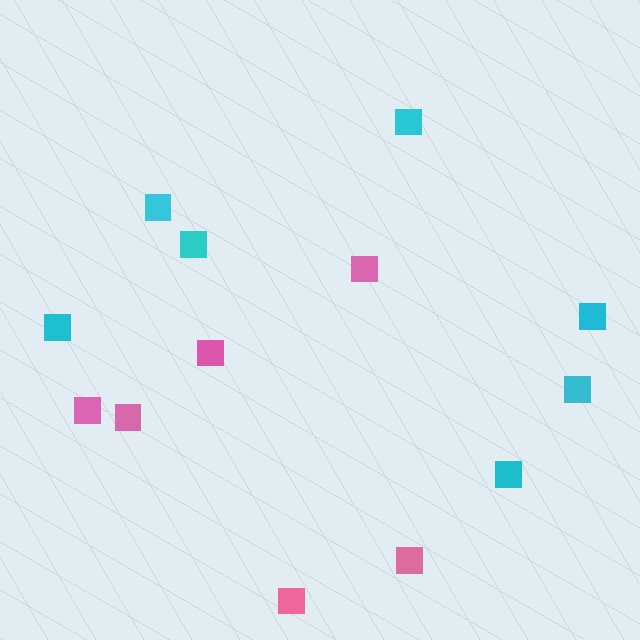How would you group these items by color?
There are 2 groups: one group of pink squares (6) and one group of cyan squares (7).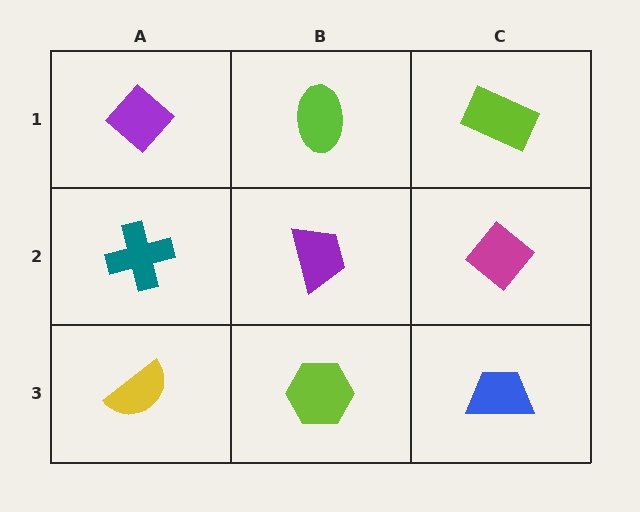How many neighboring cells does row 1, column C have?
2.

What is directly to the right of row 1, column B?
A lime rectangle.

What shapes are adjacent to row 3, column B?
A purple trapezoid (row 2, column B), a yellow semicircle (row 3, column A), a blue trapezoid (row 3, column C).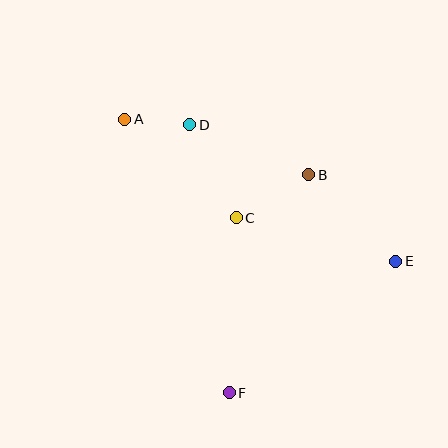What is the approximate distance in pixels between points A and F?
The distance between A and F is approximately 292 pixels.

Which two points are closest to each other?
Points A and D are closest to each other.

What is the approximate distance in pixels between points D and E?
The distance between D and E is approximately 247 pixels.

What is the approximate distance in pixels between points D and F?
The distance between D and F is approximately 271 pixels.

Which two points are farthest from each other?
Points A and E are farthest from each other.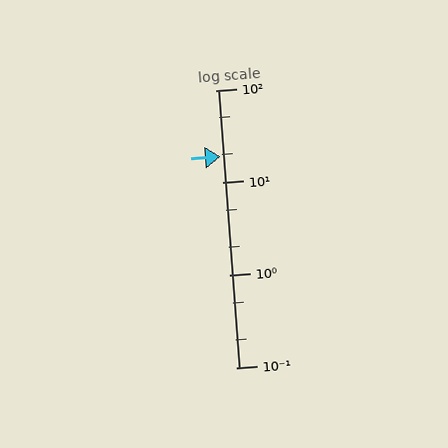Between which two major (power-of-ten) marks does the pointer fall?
The pointer is between 10 and 100.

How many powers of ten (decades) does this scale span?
The scale spans 3 decades, from 0.1 to 100.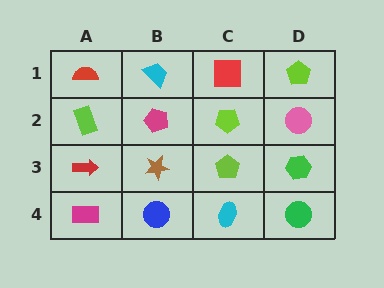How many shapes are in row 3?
4 shapes.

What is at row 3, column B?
A brown star.